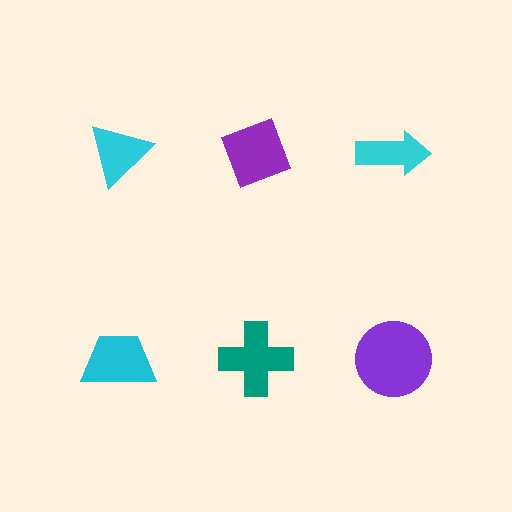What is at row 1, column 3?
A cyan arrow.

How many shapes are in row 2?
3 shapes.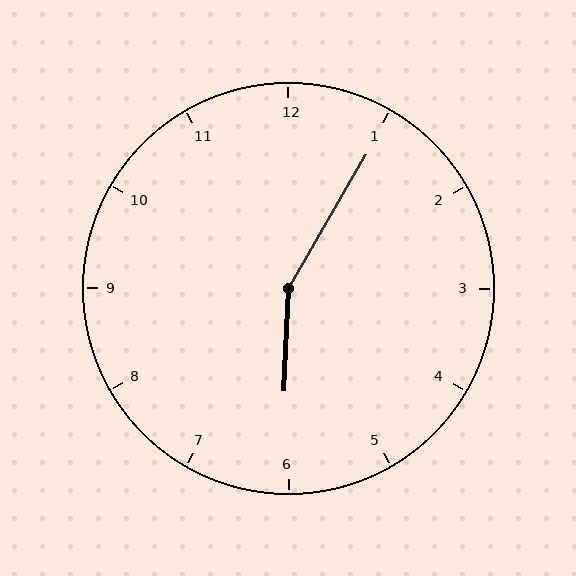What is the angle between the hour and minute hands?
Approximately 152 degrees.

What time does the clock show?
6:05.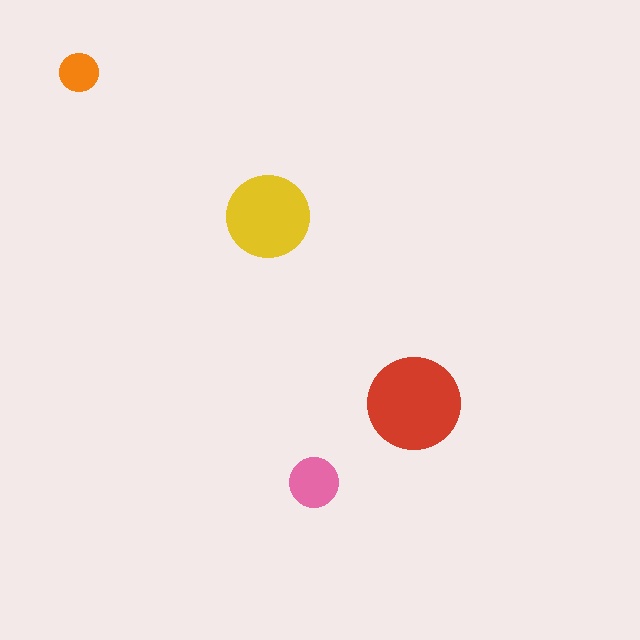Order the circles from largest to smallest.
the red one, the yellow one, the pink one, the orange one.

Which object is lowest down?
The pink circle is bottommost.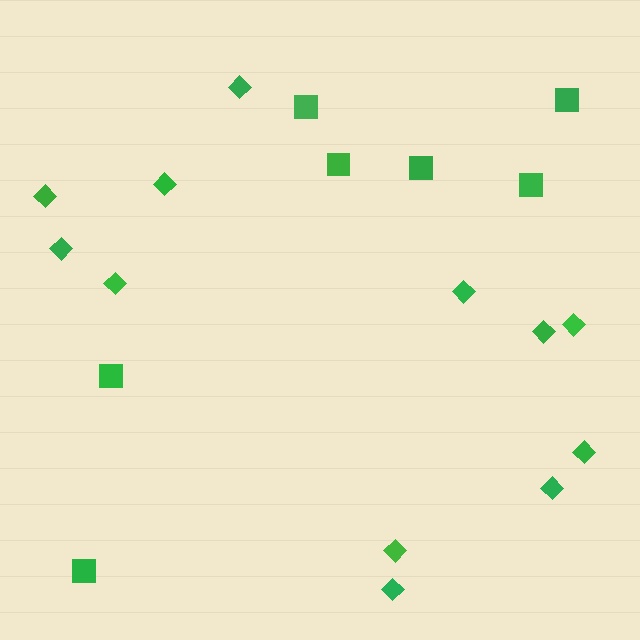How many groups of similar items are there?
There are 2 groups: one group of squares (7) and one group of diamonds (12).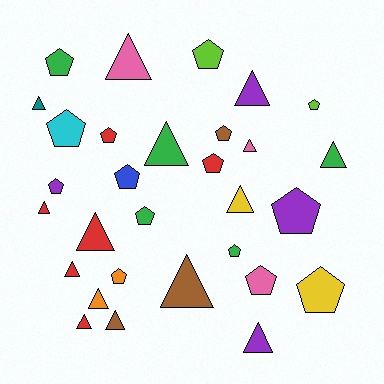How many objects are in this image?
There are 30 objects.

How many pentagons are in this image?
There are 15 pentagons.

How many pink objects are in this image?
There are 3 pink objects.